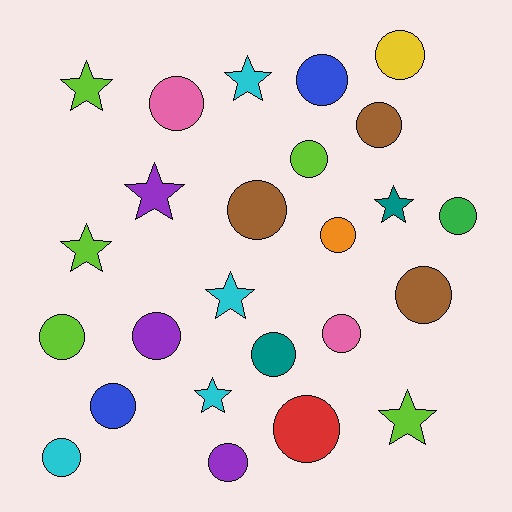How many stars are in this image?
There are 8 stars.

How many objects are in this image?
There are 25 objects.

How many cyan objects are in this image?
There are 4 cyan objects.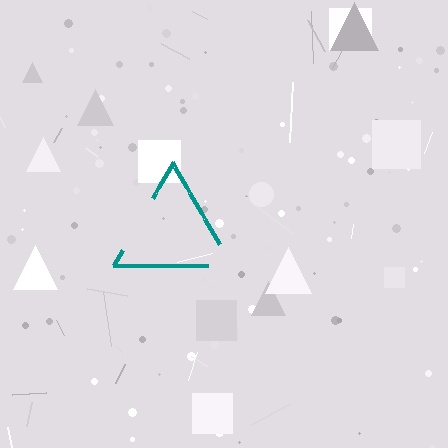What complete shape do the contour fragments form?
The contour fragments form a triangle.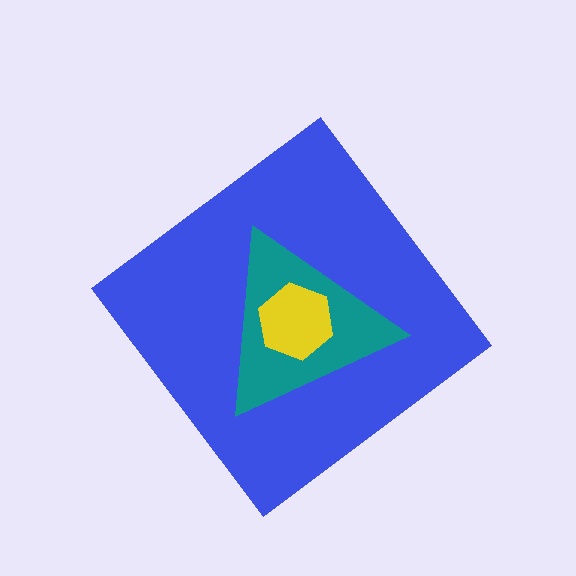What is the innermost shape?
The yellow hexagon.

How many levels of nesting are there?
3.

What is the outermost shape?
The blue diamond.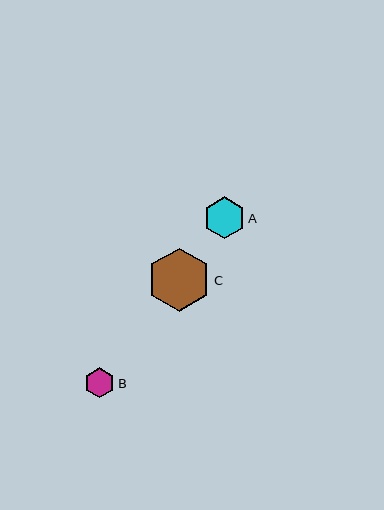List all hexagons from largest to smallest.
From largest to smallest: C, A, B.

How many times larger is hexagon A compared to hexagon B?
Hexagon A is approximately 1.4 times the size of hexagon B.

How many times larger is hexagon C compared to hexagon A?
Hexagon C is approximately 1.5 times the size of hexagon A.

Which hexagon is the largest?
Hexagon C is the largest with a size of approximately 63 pixels.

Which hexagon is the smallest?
Hexagon B is the smallest with a size of approximately 30 pixels.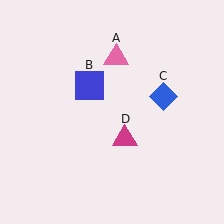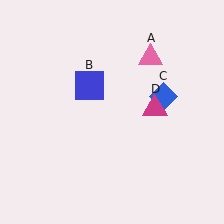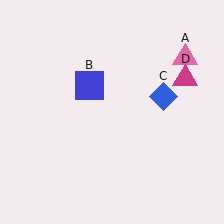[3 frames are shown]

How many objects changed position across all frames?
2 objects changed position: pink triangle (object A), magenta triangle (object D).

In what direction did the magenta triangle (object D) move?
The magenta triangle (object D) moved up and to the right.